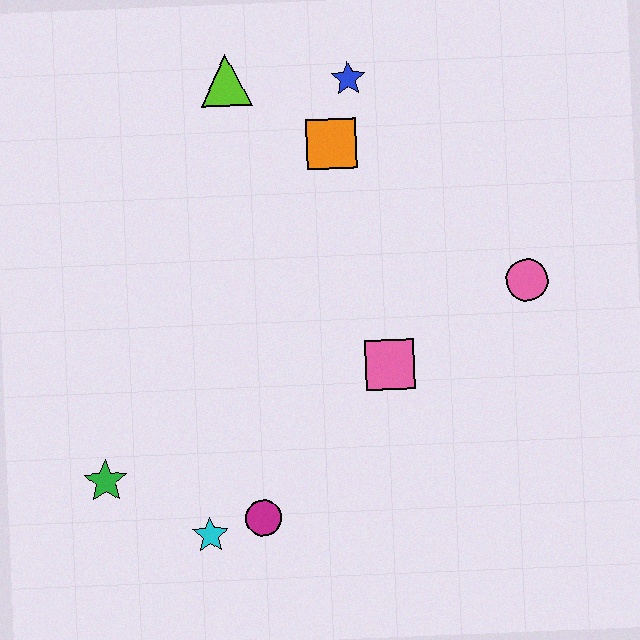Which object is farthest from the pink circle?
The green star is farthest from the pink circle.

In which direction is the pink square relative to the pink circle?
The pink square is to the left of the pink circle.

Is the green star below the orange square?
Yes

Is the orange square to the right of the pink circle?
No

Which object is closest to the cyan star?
The magenta circle is closest to the cyan star.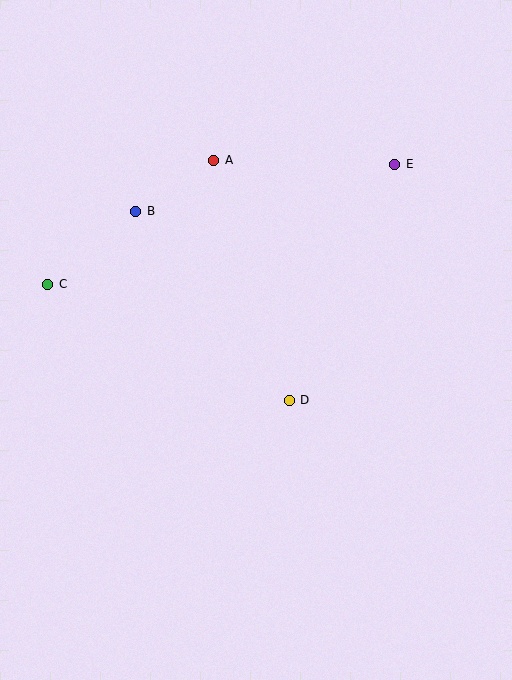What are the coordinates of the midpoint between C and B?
The midpoint between C and B is at (92, 248).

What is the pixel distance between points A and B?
The distance between A and B is 93 pixels.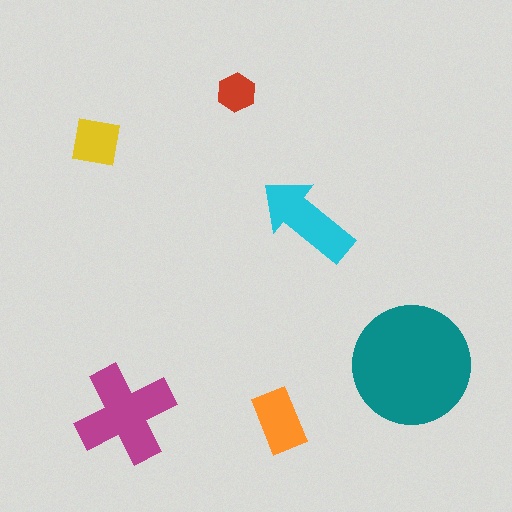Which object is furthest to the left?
The yellow square is leftmost.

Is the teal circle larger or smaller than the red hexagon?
Larger.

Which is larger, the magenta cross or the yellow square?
The magenta cross.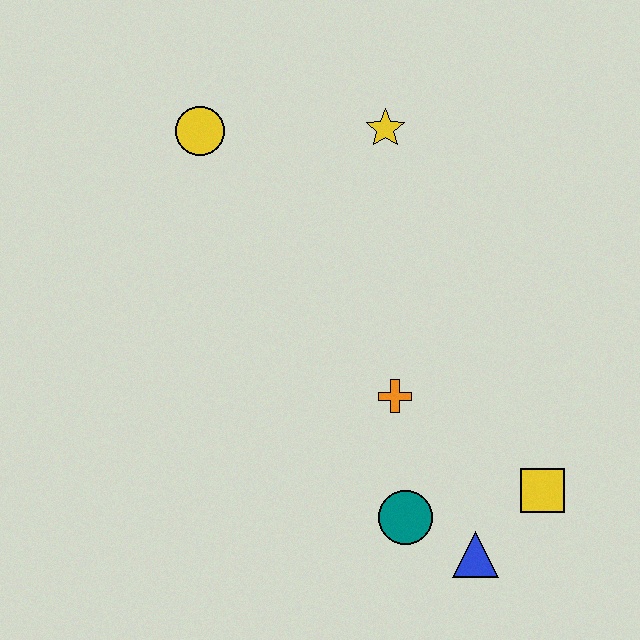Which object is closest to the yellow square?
The blue triangle is closest to the yellow square.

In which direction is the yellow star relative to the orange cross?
The yellow star is above the orange cross.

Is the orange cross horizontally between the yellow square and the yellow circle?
Yes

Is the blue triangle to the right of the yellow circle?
Yes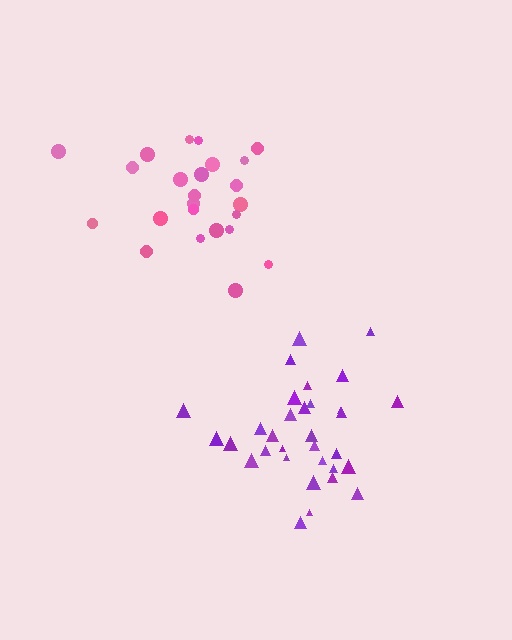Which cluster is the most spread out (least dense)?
Pink.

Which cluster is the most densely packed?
Purple.